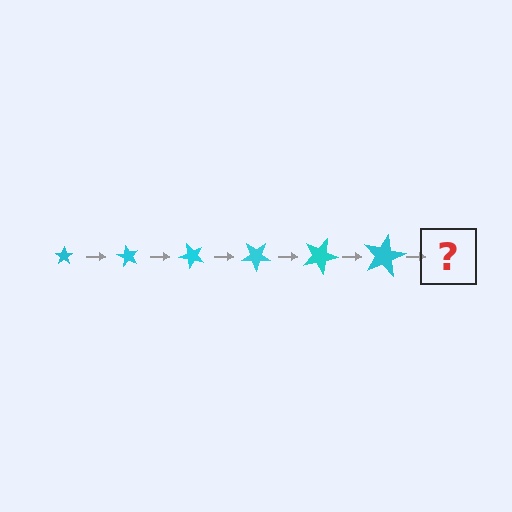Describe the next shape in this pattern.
It should be a star, larger than the previous one and rotated 360 degrees from the start.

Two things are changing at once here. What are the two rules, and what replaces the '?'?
The two rules are that the star grows larger each step and it rotates 60 degrees each step. The '?' should be a star, larger than the previous one and rotated 360 degrees from the start.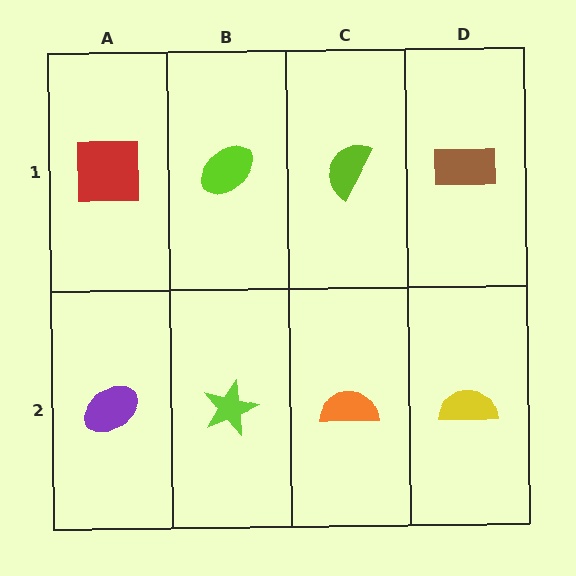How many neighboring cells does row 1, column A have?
2.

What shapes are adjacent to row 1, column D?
A yellow semicircle (row 2, column D), a lime semicircle (row 1, column C).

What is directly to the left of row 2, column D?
An orange semicircle.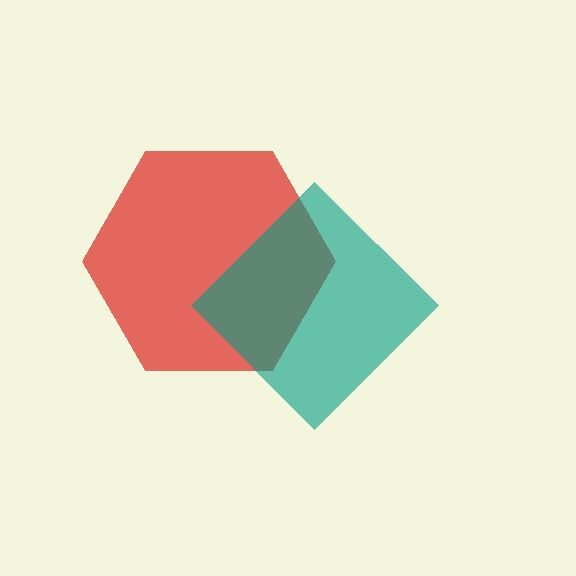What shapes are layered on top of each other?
The layered shapes are: a red hexagon, a teal diamond.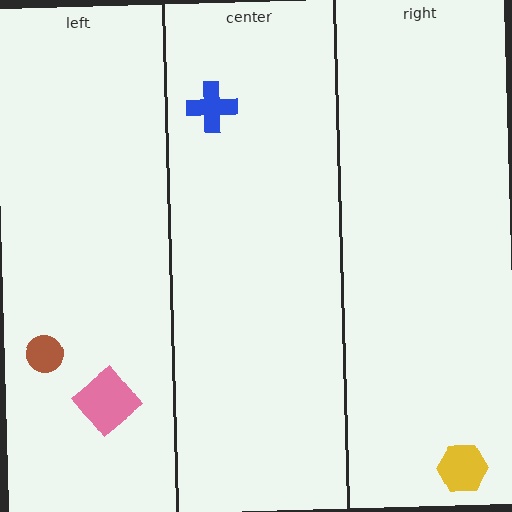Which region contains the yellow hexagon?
The right region.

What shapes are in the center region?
The blue cross.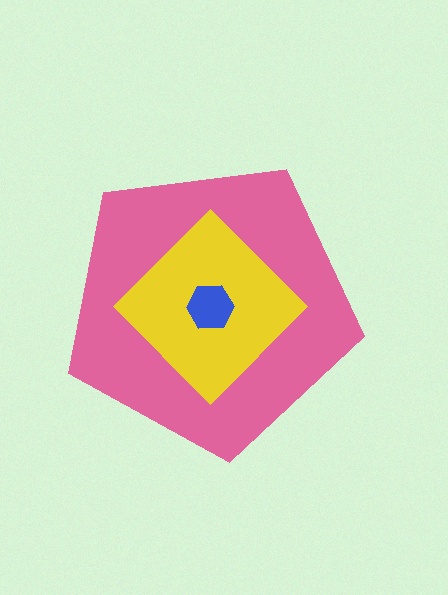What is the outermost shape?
The pink pentagon.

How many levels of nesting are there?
3.